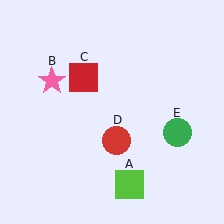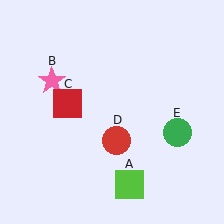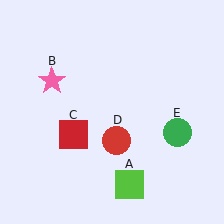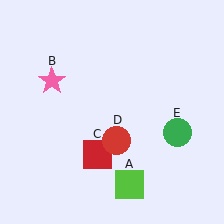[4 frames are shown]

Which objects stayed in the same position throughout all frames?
Lime square (object A) and pink star (object B) and red circle (object D) and green circle (object E) remained stationary.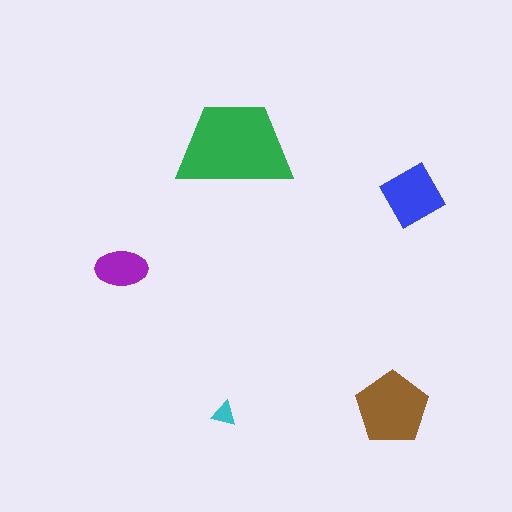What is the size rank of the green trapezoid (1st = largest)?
1st.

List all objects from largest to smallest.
The green trapezoid, the brown pentagon, the blue diamond, the purple ellipse, the cyan triangle.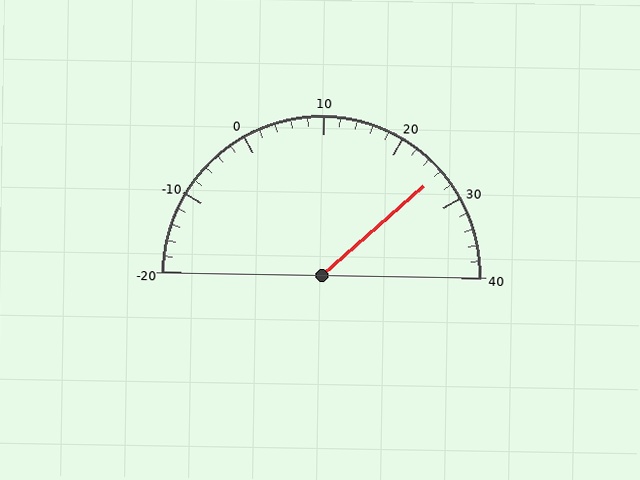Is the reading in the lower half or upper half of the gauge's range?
The reading is in the upper half of the range (-20 to 40).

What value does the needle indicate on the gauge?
The needle indicates approximately 26.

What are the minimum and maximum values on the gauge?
The gauge ranges from -20 to 40.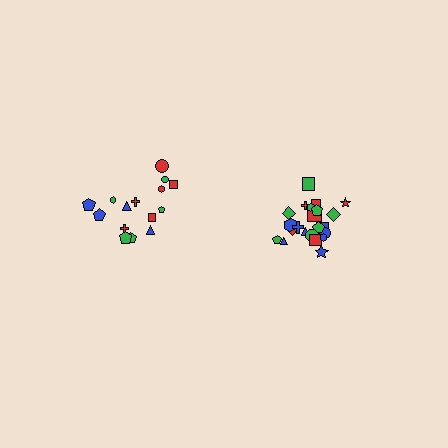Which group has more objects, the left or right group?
The right group.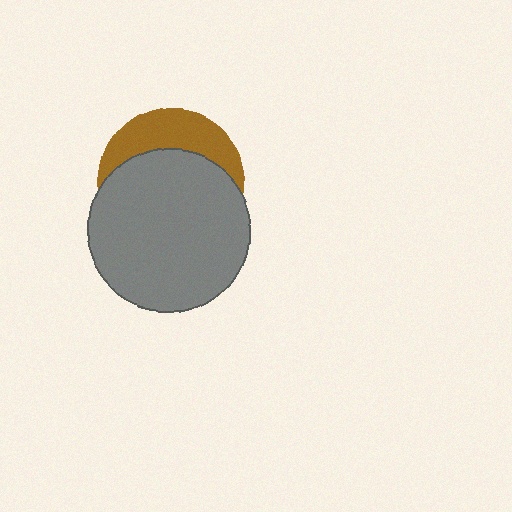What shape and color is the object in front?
The object in front is a gray circle.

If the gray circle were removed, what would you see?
You would see the complete brown circle.